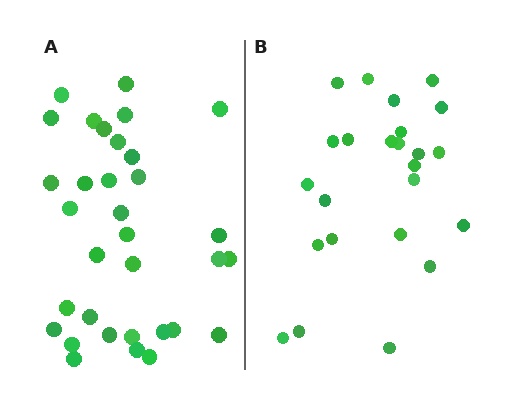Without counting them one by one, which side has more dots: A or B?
Region A (the left region) has more dots.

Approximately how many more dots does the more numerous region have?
Region A has roughly 8 or so more dots than region B.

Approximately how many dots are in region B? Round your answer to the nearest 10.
About 20 dots. (The exact count is 24, which rounds to 20.)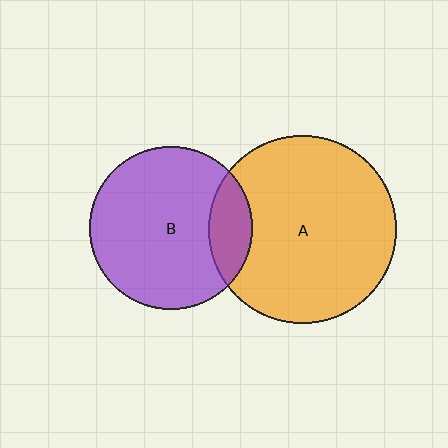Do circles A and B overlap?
Yes.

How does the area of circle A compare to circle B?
Approximately 1.3 times.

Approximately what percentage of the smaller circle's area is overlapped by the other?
Approximately 15%.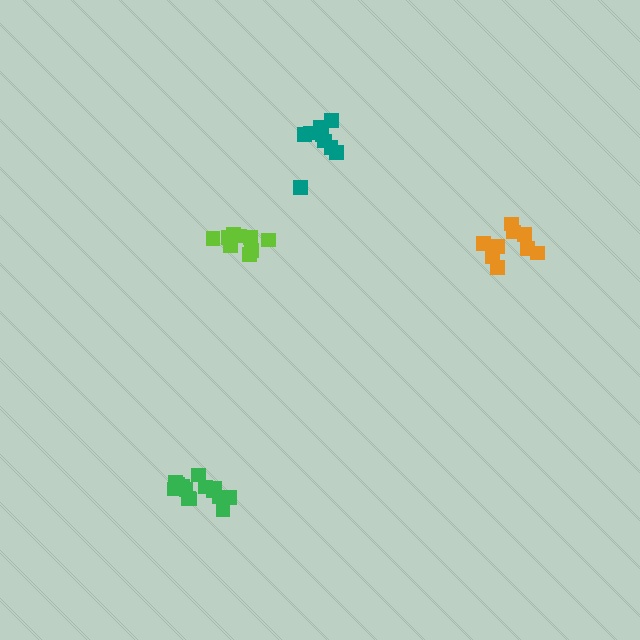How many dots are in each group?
Group 1: 9 dots, Group 2: 14 dots, Group 3: 9 dots, Group 4: 9 dots (41 total).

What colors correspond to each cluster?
The clusters are colored: teal, green, orange, lime.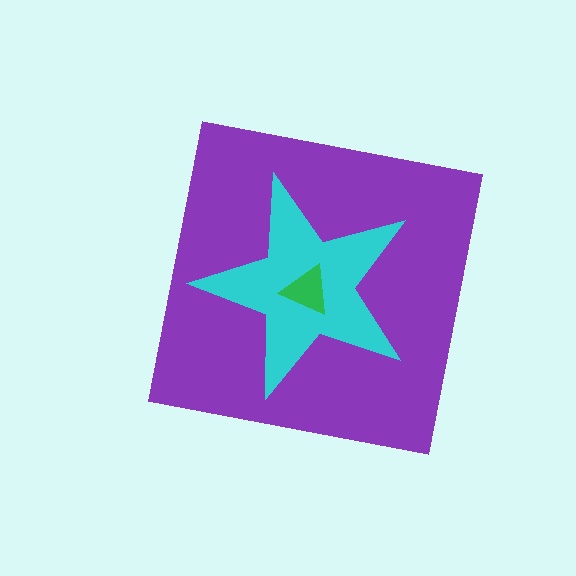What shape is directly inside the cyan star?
The green triangle.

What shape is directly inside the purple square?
The cyan star.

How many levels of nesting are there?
3.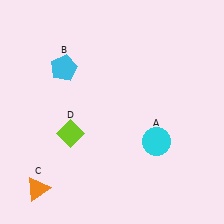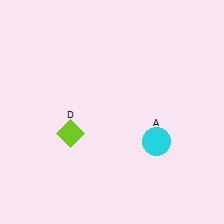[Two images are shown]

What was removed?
The cyan pentagon (B), the orange triangle (C) were removed in Image 2.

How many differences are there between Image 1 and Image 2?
There are 2 differences between the two images.